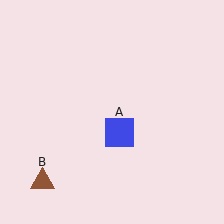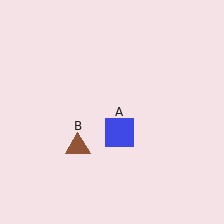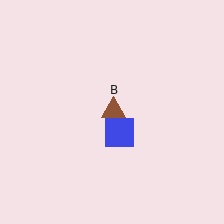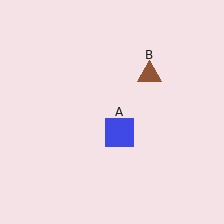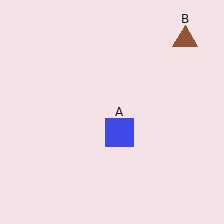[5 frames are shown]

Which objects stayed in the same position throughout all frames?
Blue square (object A) remained stationary.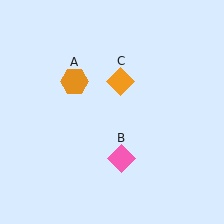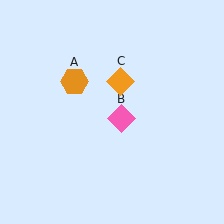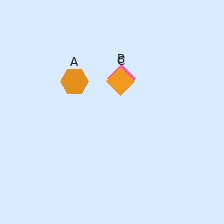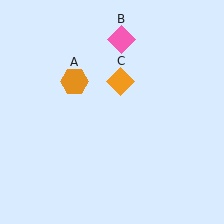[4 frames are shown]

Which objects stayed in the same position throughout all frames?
Orange hexagon (object A) and orange diamond (object C) remained stationary.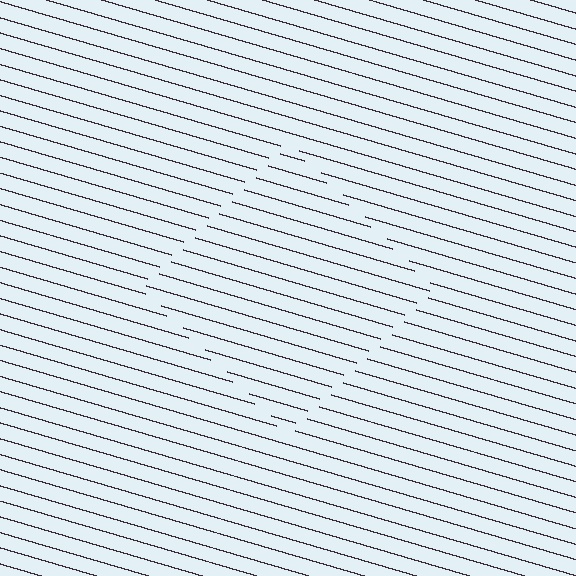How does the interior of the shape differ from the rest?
The interior of the shape contains the same grating, shifted by half a period — the contour is defined by the phase discontinuity where line-ends from the inner and outer gratings abut.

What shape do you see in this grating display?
An illusory square. The interior of the shape contains the same grating, shifted by half a period — the contour is defined by the phase discontinuity where line-ends from the inner and outer gratings abut.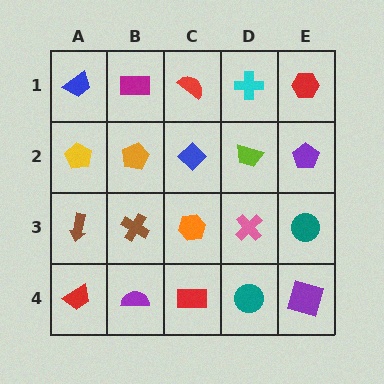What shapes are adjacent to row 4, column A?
A brown arrow (row 3, column A), a purple semicircle (row 4, column B).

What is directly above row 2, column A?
A blue trapezoid.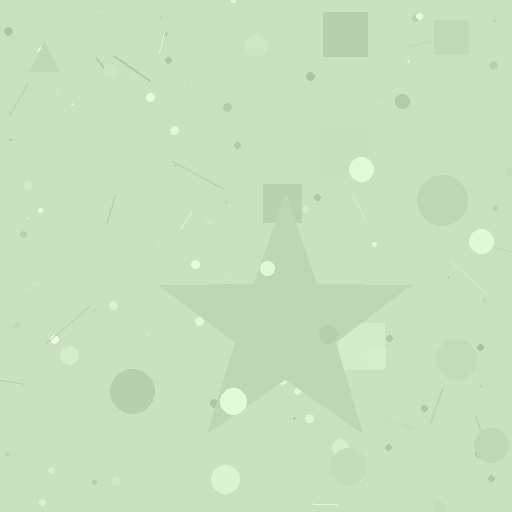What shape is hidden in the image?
A star is hidden in the image.